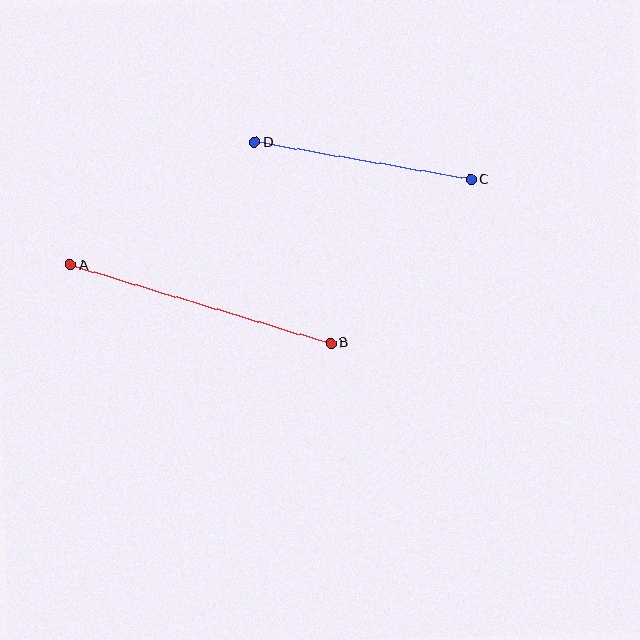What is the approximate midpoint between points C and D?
The midpoint is at approximately (363, 161) pixels.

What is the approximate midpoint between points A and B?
The midpoint is at approximately (201, 304) pixels.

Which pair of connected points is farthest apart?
Points A and B are farthest apart.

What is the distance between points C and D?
The distance is approximately 219 pixels.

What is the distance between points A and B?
The distance is approximately 271 pixels.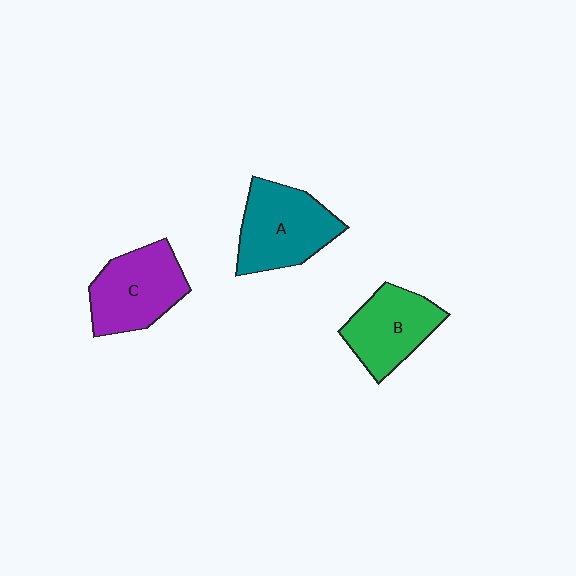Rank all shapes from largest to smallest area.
From largest to smallest: A (teal), C (purple), B (green).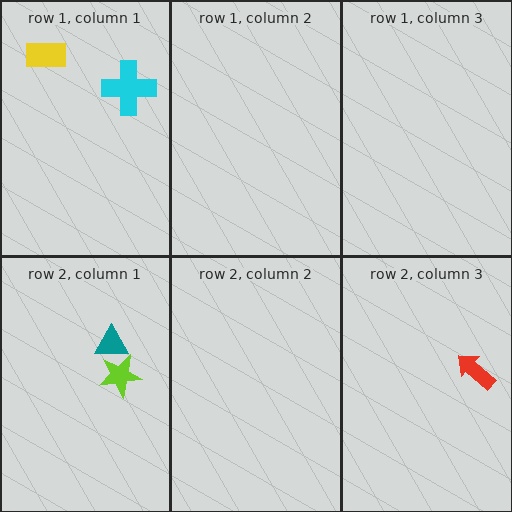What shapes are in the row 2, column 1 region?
The lime star, the teal triangle.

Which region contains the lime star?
The row 2, column 1 region.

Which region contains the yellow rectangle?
The row 1, column 1 region.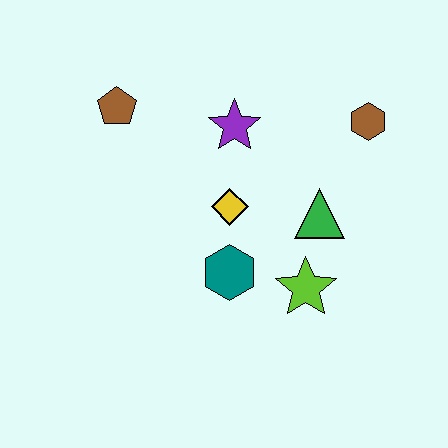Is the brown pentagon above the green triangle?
Yes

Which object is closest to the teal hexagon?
The yellow diamond is closest to the teal hexagon.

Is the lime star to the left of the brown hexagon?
Yes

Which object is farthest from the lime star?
The brown pentagon is farthest from the lime star.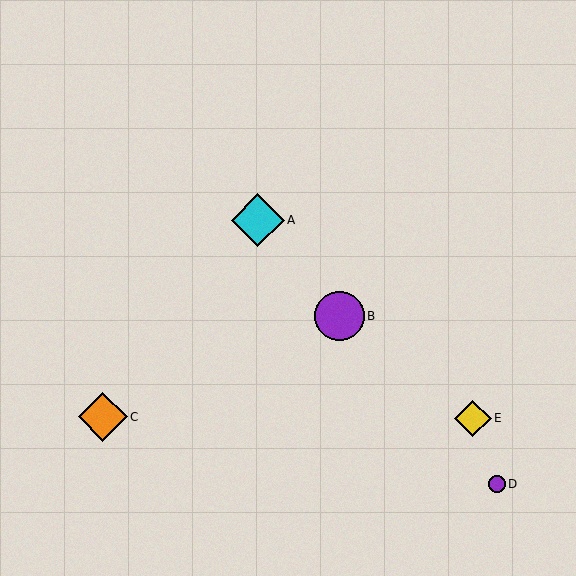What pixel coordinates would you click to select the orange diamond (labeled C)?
Click at (103, 417) to select the orange diamond C.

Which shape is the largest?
The cyan diamond (labeled A) is the largest.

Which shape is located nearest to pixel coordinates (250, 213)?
The cyan diamond (labeled A) at (258, 220) is nearest to that location.